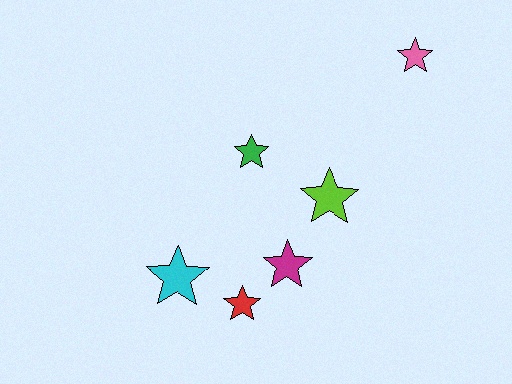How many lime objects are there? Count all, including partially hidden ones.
There is 1 lime object.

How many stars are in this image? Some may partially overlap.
There are 6 stars.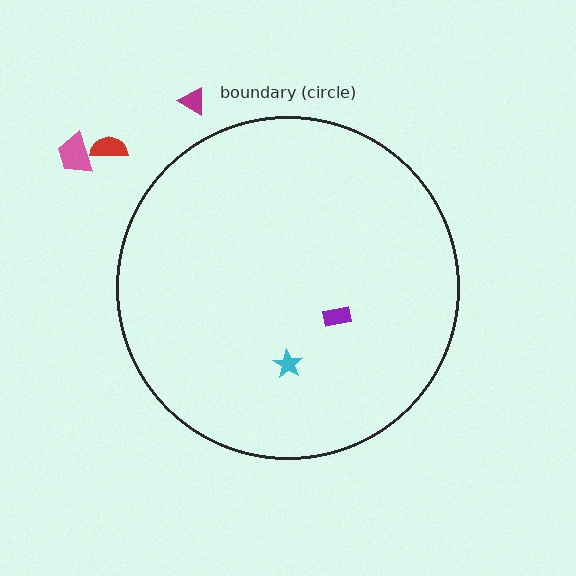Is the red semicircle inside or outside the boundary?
Outside.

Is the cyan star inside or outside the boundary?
Inside.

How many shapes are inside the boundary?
2 inside, 3 outside.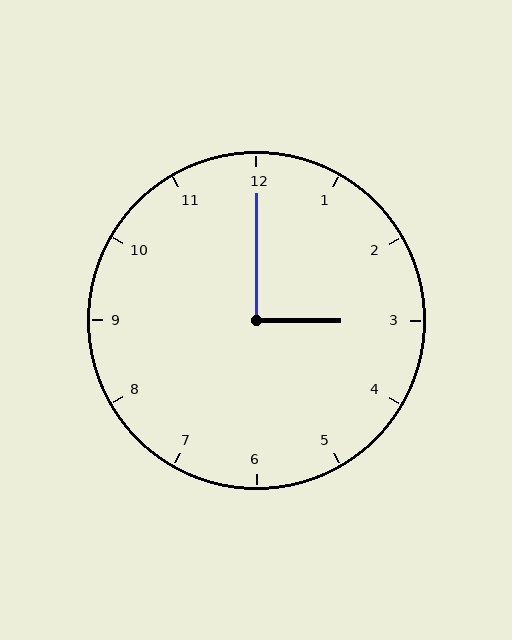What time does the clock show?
3:00.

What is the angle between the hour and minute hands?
Approximately 90 degrees.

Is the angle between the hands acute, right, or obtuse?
It is right.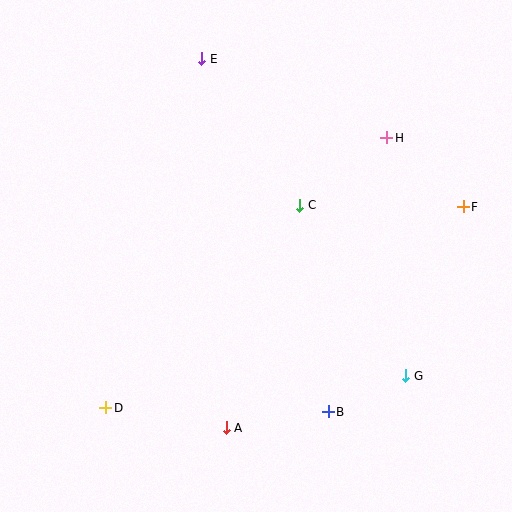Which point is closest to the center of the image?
Point C at (300, 205) is closest to the center.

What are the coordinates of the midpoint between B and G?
The midpoint between B and G is at (367, 394).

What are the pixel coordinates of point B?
Point B is at (328, 412).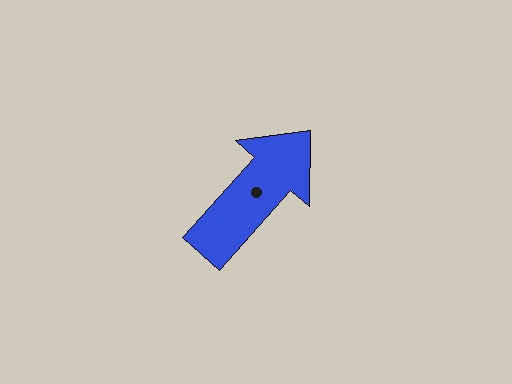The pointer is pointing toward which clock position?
Roughly 1 o'clock.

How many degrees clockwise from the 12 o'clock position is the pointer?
Approximately 42 degrees.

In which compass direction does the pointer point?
Northeast.